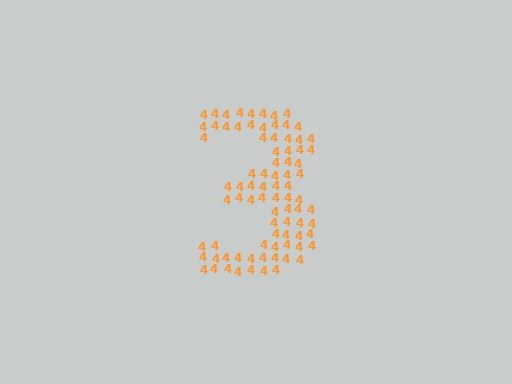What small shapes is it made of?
It is made of small digit 4's.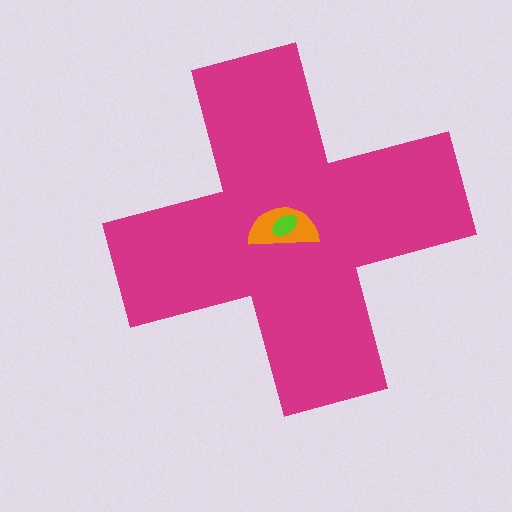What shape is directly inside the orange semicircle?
The lime ellipse.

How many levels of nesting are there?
3.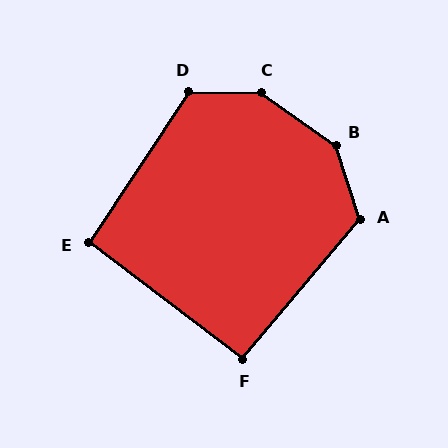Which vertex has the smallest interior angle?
F, at approximately 93 degrees.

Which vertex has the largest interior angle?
C, at approximately 145 degrees.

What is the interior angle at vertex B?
Approximately 144 degrees (obtuse).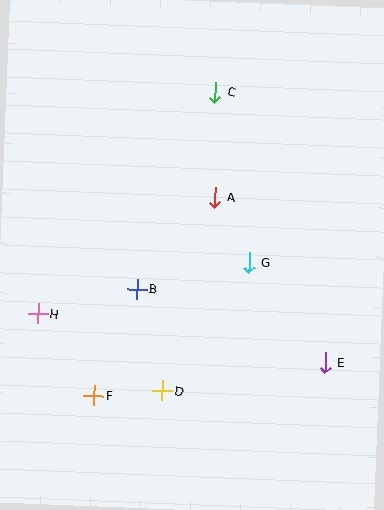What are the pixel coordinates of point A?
Point A is at (215, 197).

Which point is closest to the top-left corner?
Point C is closest to the top-left corner.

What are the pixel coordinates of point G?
Point G is at (249, 262).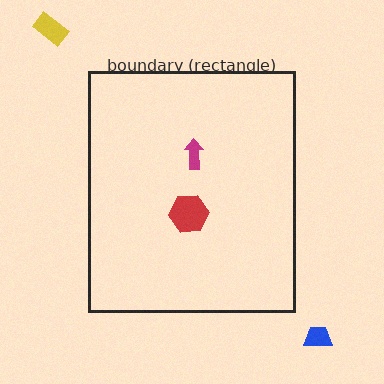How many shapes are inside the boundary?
2 inside, 2 outside.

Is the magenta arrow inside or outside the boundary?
Inside.